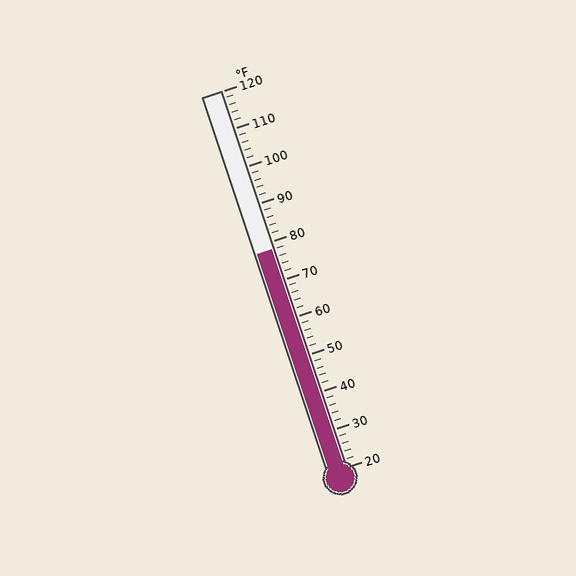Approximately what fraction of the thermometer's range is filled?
The thermometer is filled to approximately 60% of its range.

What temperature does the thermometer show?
The thermometer shows approximately 78°F.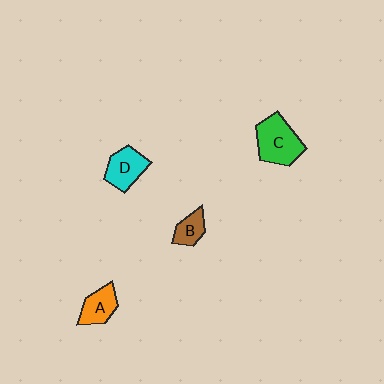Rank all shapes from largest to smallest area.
From largest to smallest: C (green), D (cyan), A (orange), B (brown).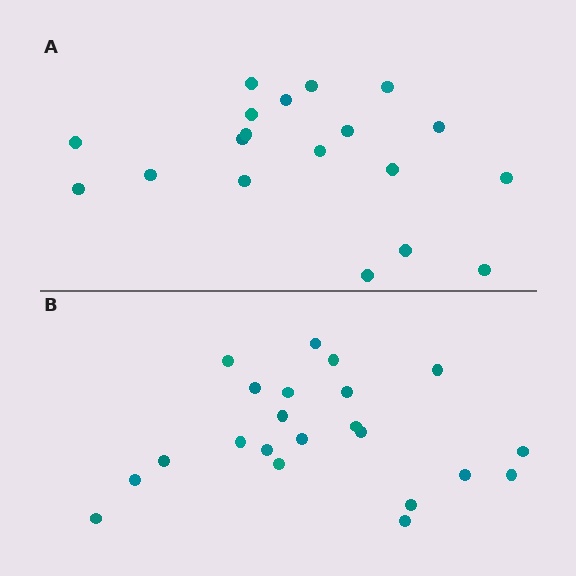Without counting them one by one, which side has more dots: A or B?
Region B (the bottom region) has more dots.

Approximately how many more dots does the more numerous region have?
Region B has just a few more — roughly 2 or 3 more dots than region A.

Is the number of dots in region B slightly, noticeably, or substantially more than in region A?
Region B has only slightly more — the two regions are fairly close. The ratio is roughly 1.2 to 1.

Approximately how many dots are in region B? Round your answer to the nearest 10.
About 20 dots. (The exact count is 22, which rounds to 20.)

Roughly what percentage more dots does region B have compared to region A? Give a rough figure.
About 15% more.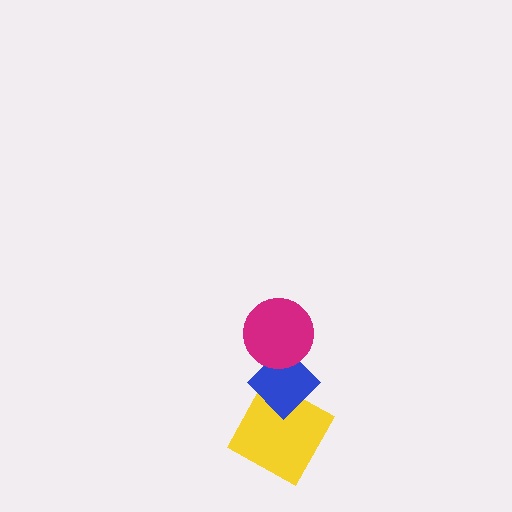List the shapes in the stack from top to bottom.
From top to bottom: the magenta circle, the blue diamond, the yellow square.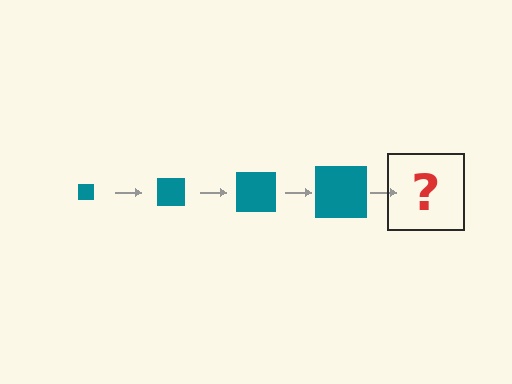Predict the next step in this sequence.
The next step is a teal square, larger than the previous one.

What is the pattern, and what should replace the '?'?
The pattern is that the square gets progressively larger each step. The '?' should be a teal square, larger than the previous one.